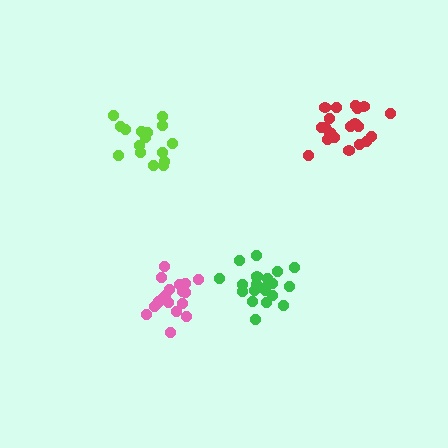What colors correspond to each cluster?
The clusters are colored: pink, red, green, lime.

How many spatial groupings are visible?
There are 4 spatial groupings.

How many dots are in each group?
Group 1: 19 dots, Group 2: 20 dots, Group 3: 20 dots, Group 4: 16 dots (75 total).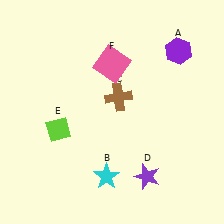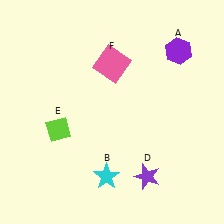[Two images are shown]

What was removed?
The brown cross (C) was removed in Image 2.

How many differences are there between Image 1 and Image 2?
There is 1 difference between the two images.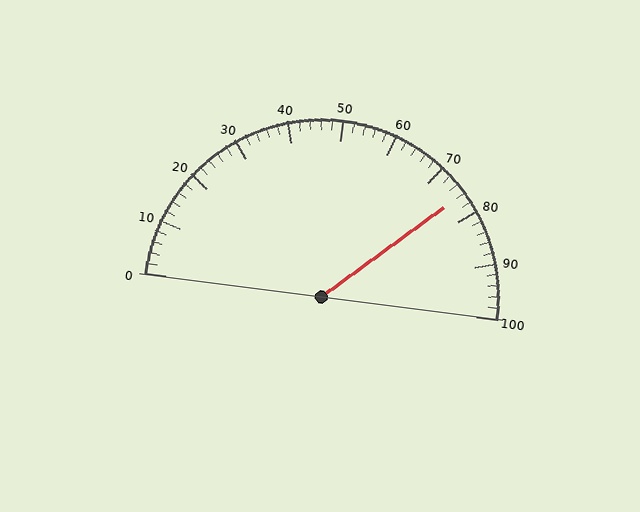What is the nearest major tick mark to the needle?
The nearest major tick mark is 80.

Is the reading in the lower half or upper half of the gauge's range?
The reading is in the upper half of the range (0 to 100).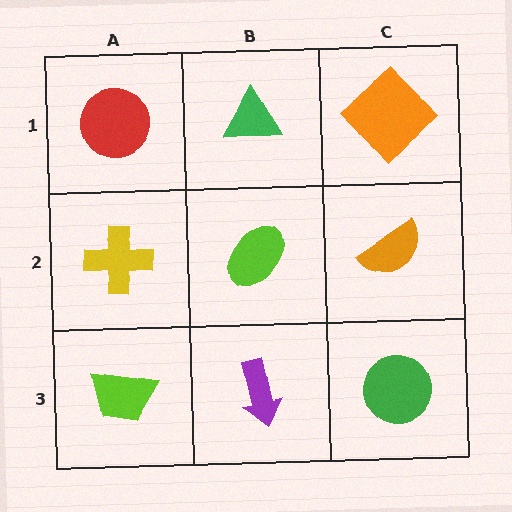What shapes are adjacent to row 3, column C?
An orange semicircle (row 2, column C), a purple arrow (row 3, column B).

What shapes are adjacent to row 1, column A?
A yellow cross (row 2, column A), a green triangle (row 1, column B).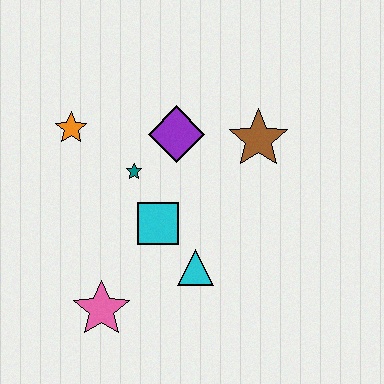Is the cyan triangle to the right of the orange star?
Yes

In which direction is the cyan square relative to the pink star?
The cyan square is above the pink star.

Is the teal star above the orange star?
No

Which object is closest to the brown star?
The purple diamond is closest to the brown star.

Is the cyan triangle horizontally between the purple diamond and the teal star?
No